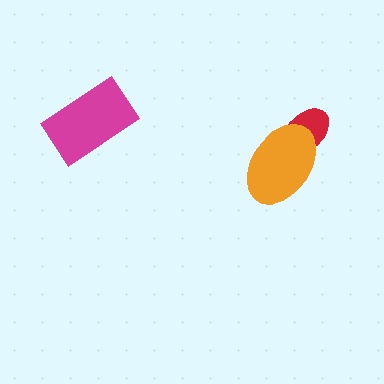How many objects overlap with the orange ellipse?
1 object overlaps with the orange ellipse.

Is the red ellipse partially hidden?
Yes, it is partially covered by another shape.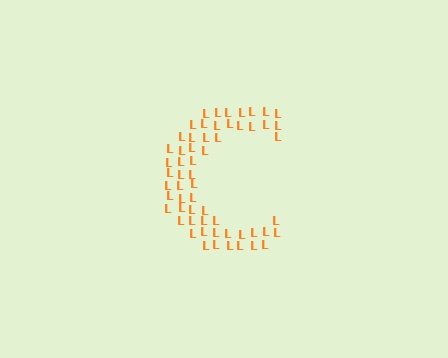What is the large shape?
The large shape is the letter C.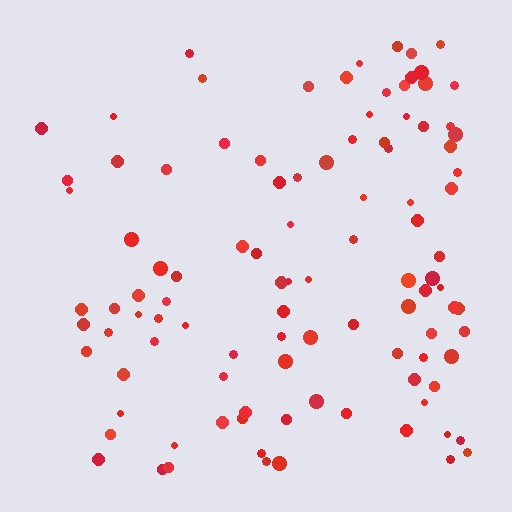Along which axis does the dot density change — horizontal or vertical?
Horizontal.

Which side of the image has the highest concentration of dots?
The right.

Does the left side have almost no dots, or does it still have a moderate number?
Still a moderate number, just noticeably fewer than the right.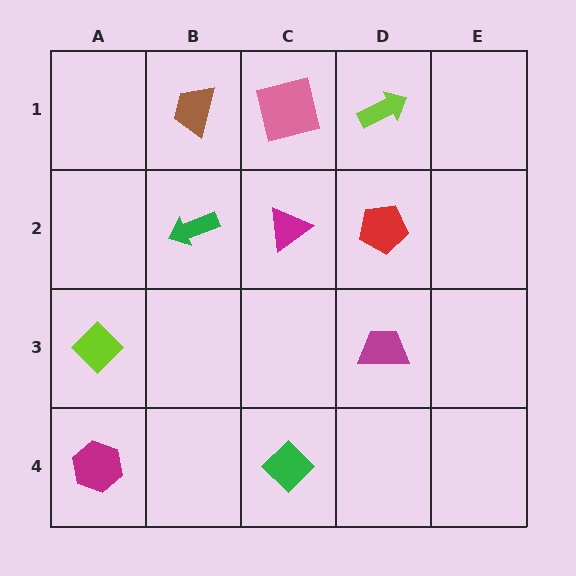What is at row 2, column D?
A red pentagon.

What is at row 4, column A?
A magenta hexagon.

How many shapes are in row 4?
2 shapes.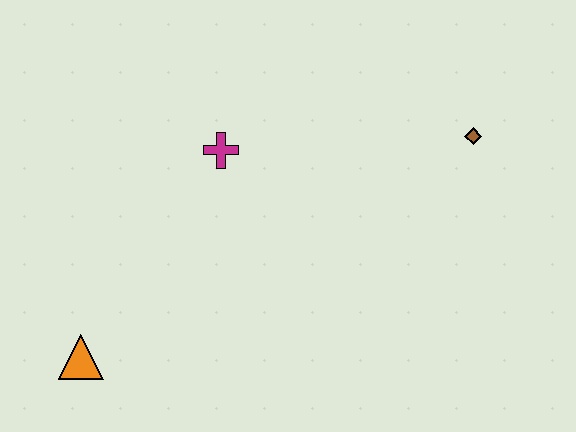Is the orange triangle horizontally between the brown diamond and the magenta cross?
No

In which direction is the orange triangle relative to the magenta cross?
The orange triangle is below the magenta cross.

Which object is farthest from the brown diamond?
The orange triangle is farthest from the brown diamond.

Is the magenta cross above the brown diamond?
No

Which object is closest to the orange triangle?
The magenta cross is closest to the orange triangle.